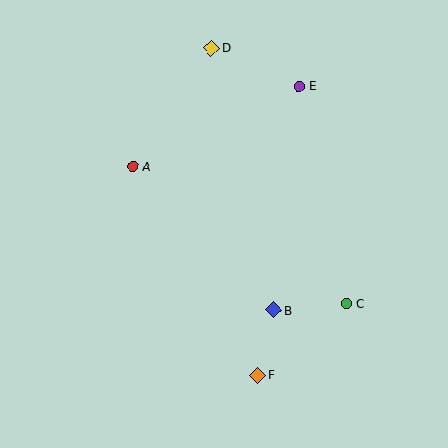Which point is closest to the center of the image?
Point B at (273, 310) is closest to the center.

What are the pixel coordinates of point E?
Point E is at (299, 86).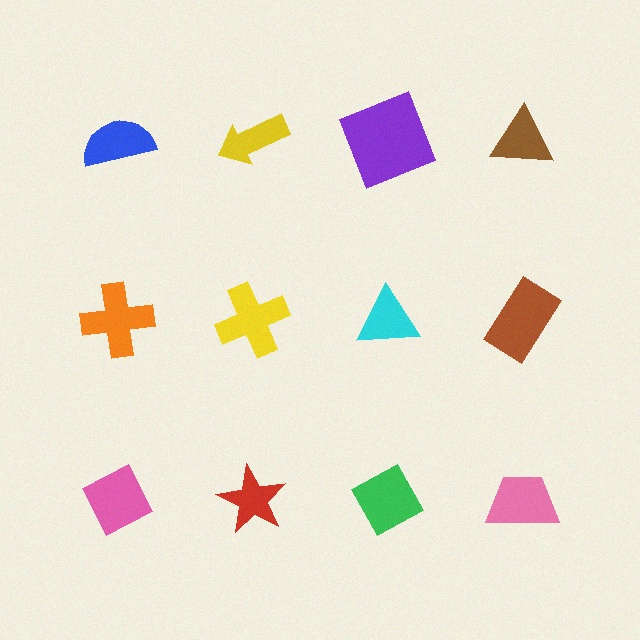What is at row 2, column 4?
A brown rectangle.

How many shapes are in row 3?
4 shapes.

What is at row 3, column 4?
A pink trapezoid.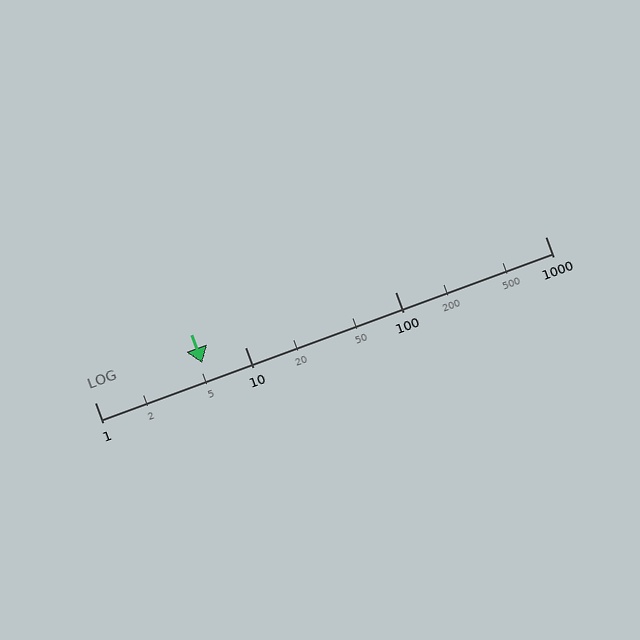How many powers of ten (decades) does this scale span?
The scale spans 3 decades, from 1 to 1000.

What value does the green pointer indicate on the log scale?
The pointer indicates approximately 5.2.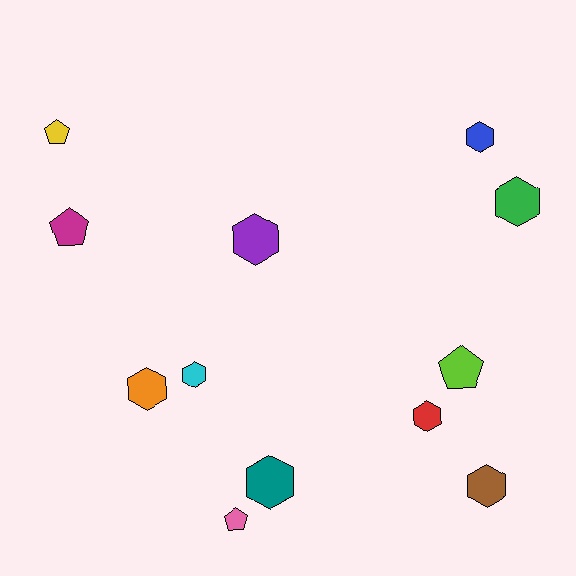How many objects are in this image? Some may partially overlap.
There are 12 objects.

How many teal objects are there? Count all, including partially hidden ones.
There is 1 teal object.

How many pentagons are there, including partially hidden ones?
There are 4 pentagons.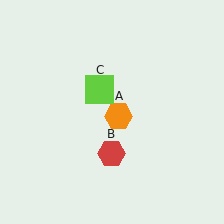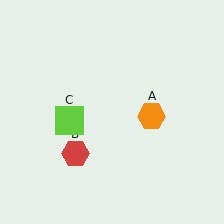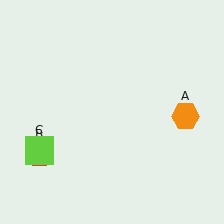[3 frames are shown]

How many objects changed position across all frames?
3 objects changed position: orange hexagon (object A), red hexagon (object B), lime square (object C).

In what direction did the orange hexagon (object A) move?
The orange hexagon (object A) moved right.